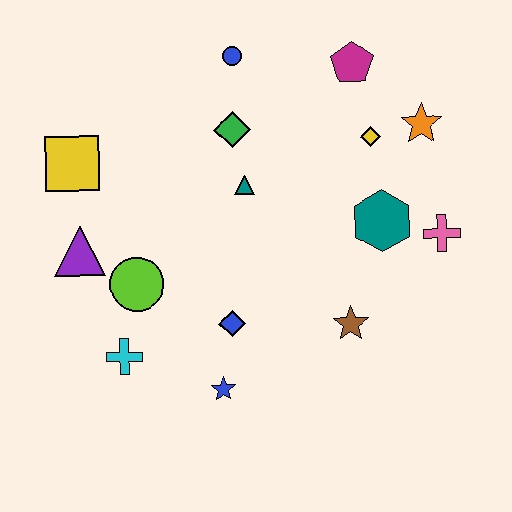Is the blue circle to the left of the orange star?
Yes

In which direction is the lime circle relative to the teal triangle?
The lime circle is to the left of the teal triangle.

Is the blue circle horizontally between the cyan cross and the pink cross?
Yes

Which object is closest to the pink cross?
The teal hexagon is closest to the pink cross.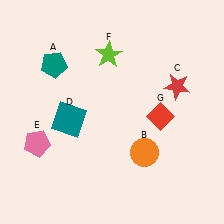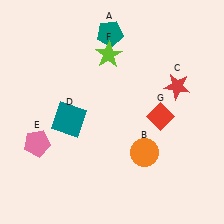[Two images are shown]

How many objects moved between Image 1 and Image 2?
1 object moved between the two images.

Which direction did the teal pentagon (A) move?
The teal pentagon (A) moved right.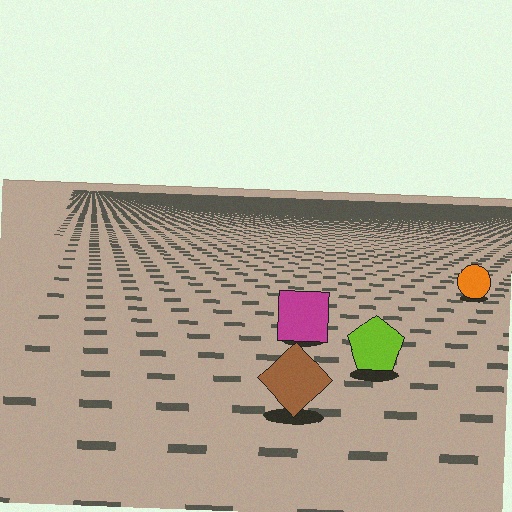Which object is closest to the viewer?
The brown diamond is closest. The texture marks near it are larger and more spread out.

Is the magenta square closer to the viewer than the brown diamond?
No. The brown diamond is closer — you can tell from the texture gradient: the ground texture is coarser near it.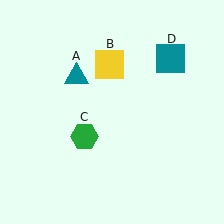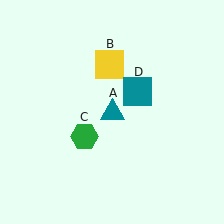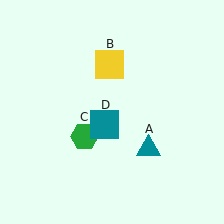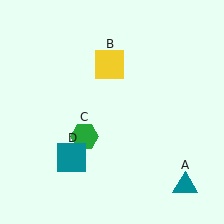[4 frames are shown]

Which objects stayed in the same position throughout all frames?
Yellow square (object B) and green hexagon (object C) remained stationary.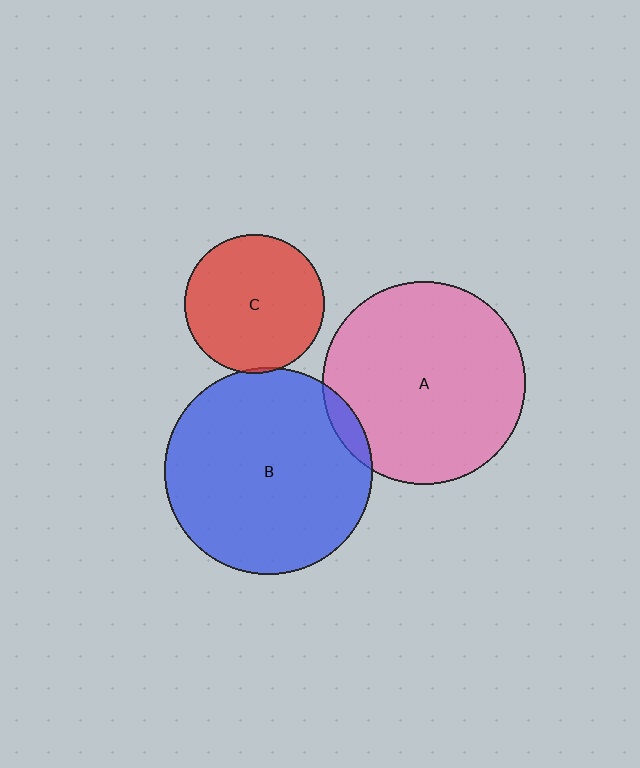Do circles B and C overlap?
Yes.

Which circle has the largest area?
Circle B (blue).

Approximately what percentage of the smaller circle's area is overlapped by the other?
Approximately 5%.